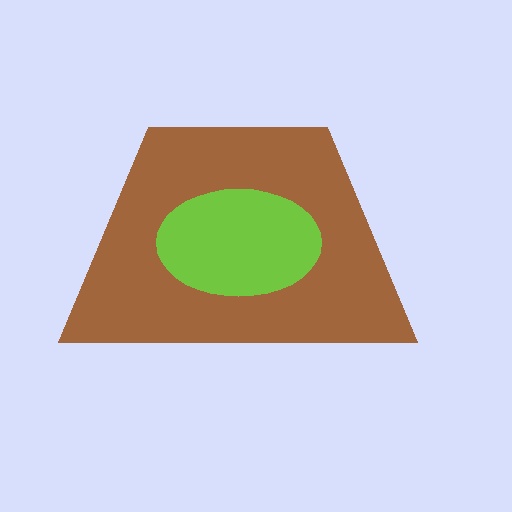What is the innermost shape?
The lime ellipse.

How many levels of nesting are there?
2.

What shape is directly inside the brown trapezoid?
The lime ellipse.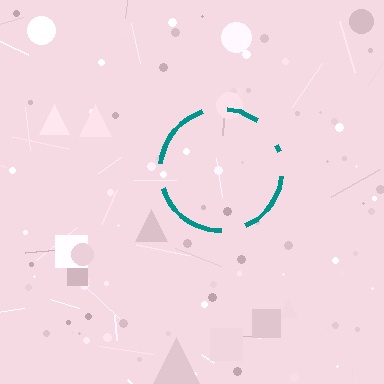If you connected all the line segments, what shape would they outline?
They would outline a circle.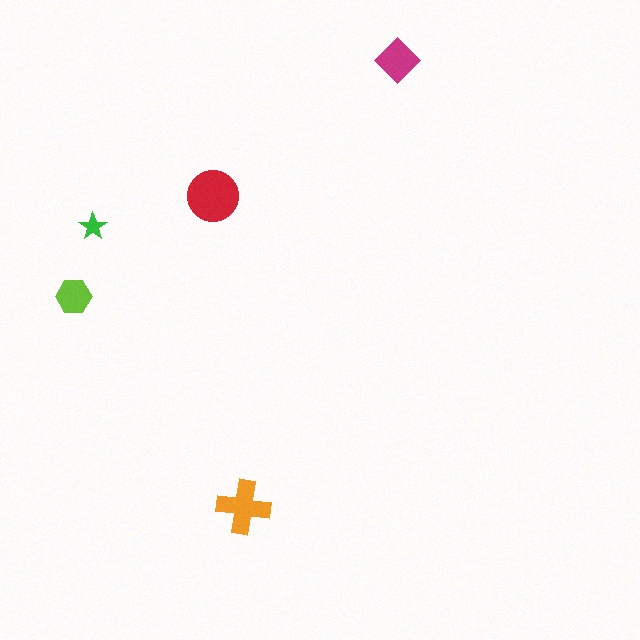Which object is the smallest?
The green star.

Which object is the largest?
The red circle.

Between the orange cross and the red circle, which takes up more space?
The red circle.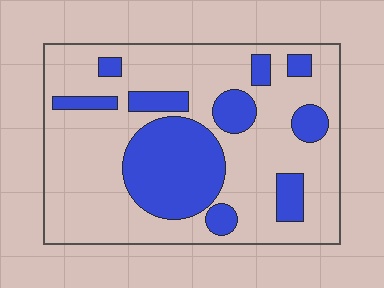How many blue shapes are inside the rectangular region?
10.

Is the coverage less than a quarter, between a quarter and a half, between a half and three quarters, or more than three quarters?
Between a quarter and a half.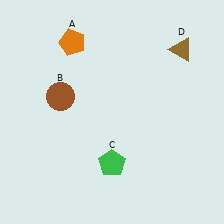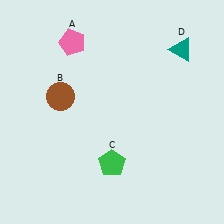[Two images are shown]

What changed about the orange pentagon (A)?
In Image 1, A is orange. In Image 2, it changed to pink.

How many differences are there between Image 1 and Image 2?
There are 2 differences between the two images.